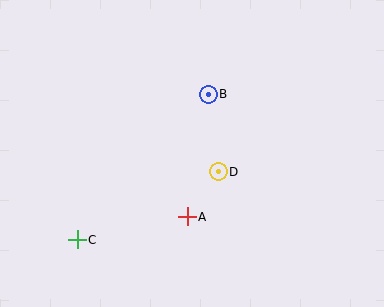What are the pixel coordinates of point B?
Point B is at (208, 94).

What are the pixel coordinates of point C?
Point C is at (77, 240).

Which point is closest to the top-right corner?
Point B is closest to the top-right corner.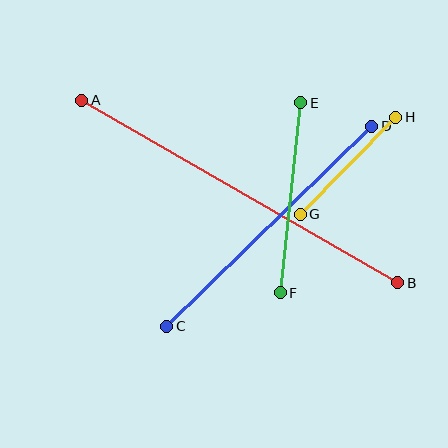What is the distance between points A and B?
The distance is approximately 365 pixels.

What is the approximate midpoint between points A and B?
The midpoint is at approximately (240, 192) pixels.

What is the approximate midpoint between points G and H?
The midpoint is at approximately (348, 166) pixels.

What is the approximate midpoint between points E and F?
The midpoint is at approximately (290, 198) pixels.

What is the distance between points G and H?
The distance is approximately 136 pixels.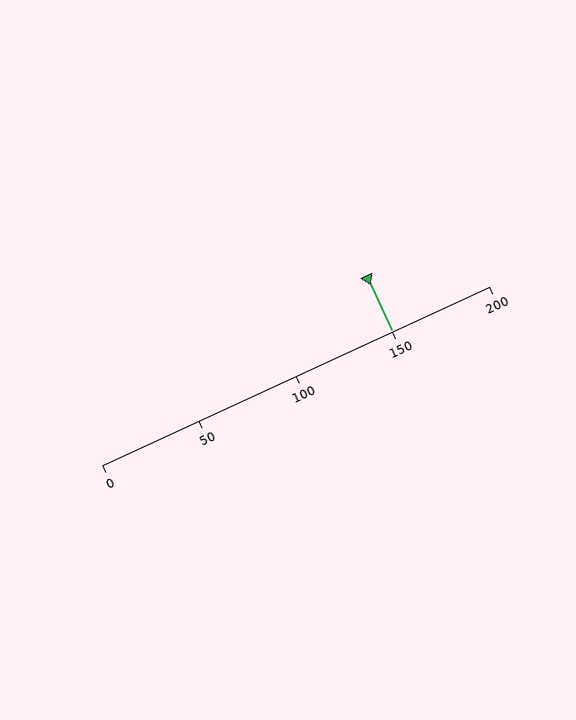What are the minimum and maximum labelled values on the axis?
The axis runs from 0 to 200.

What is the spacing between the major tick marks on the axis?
The major ticks are spaced 50 apart.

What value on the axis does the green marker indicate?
The marker indicates approximately 150.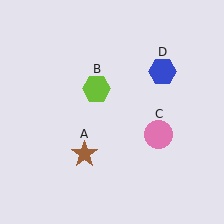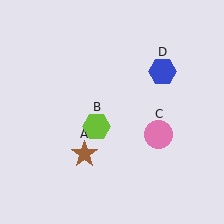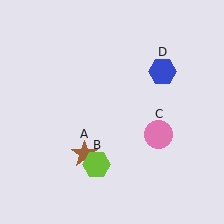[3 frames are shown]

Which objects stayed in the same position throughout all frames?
Brown star (object A) and pink circle (object C) and blue hexagon (object D) remained stationary.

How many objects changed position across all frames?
1 object changed position: lime hexagon (object B).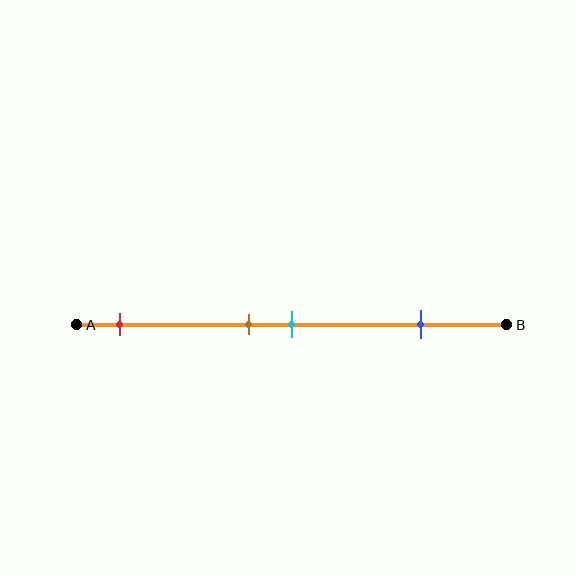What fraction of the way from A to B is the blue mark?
The blue mark is approximately 80% (0.8) of the way from A to B.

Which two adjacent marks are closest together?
The brown and cyan marks are the closest adjacent pair.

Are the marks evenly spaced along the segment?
No, the marks are not evenly spaced.